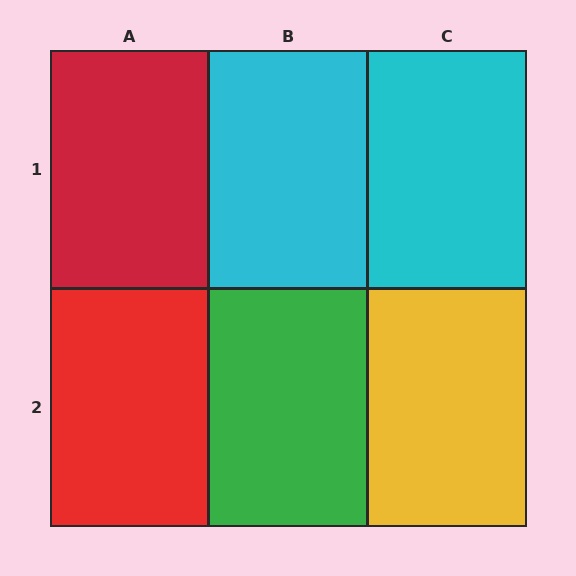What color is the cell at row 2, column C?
Yellow.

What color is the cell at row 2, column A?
Red.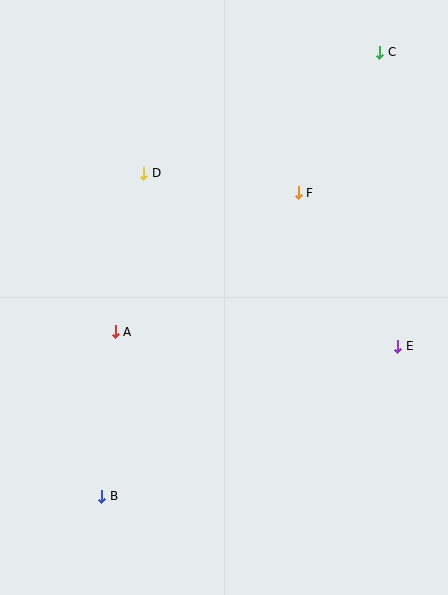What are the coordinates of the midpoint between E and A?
The midpoint between E and A is at (256, 339).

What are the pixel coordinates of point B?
Point B is at (102, 496).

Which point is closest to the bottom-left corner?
Point B is closest to the bottom-left corner.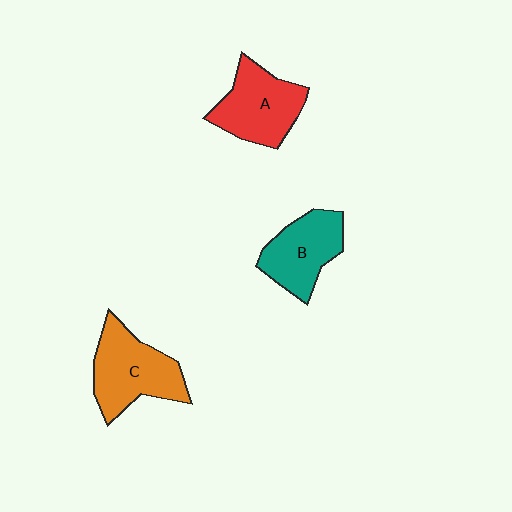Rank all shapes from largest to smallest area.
From largest to smallest: C (orange), A (red), B (teal).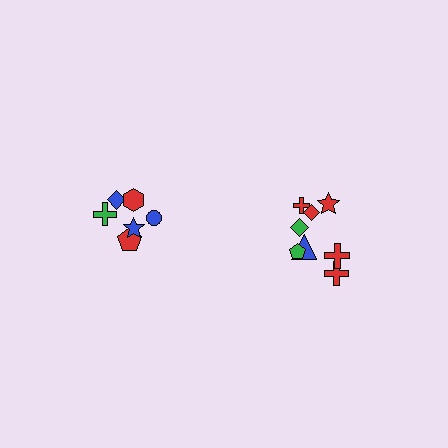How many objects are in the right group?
There are 8 objects.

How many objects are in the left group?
There are 6 objects.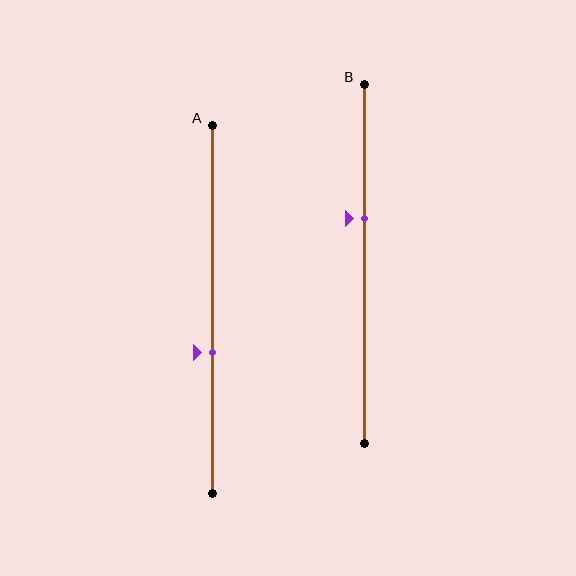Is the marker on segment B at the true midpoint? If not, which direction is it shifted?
No, the marker on segment B is shifted upward by about 13% of the segment length.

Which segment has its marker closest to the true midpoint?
Segment A has its marker closest to the true midpoint.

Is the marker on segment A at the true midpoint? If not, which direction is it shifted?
No, the marker on segment A is shifted downward by about 12% of the segment length.